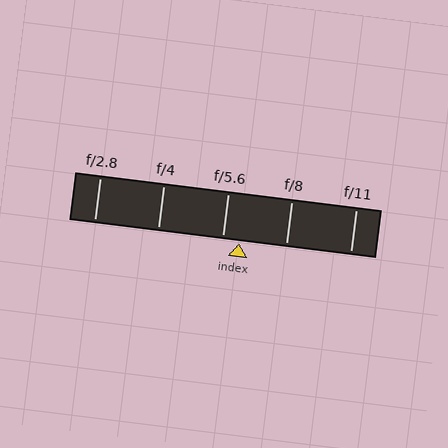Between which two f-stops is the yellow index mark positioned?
The index mark is between f/5.6 and f/8.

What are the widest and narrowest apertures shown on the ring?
The widest aperture shown is f/2.8 and the narrowest is f/11.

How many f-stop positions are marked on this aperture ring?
There are 5 f-stop positions marked.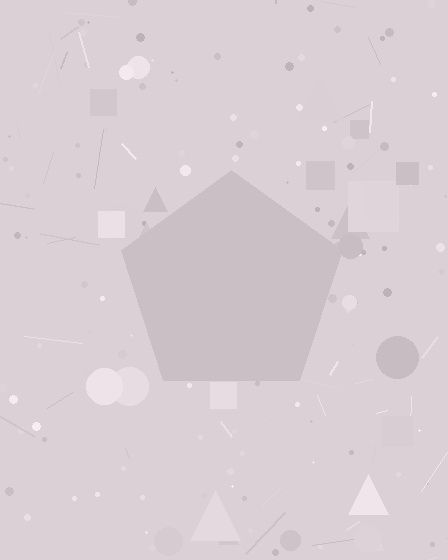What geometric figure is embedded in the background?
A pentagon is embedded in the background.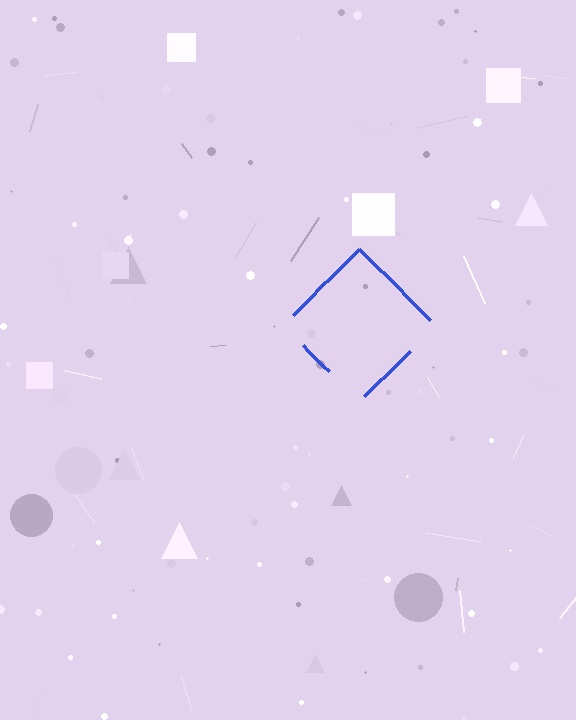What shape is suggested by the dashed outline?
The dashed outline suggests a diamond.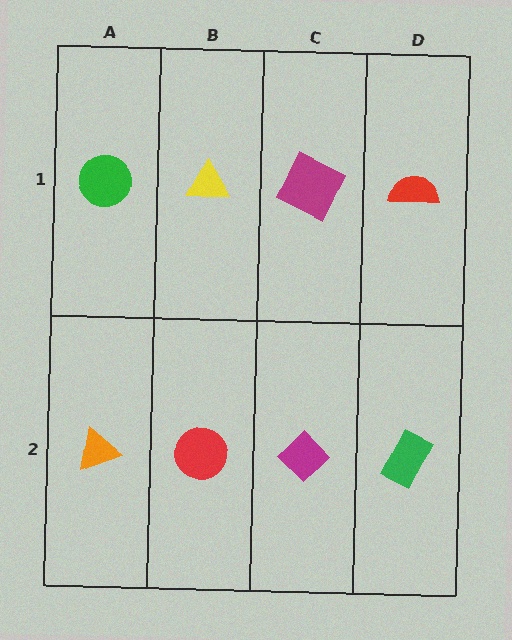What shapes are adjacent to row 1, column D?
A green rectangle (row 2, column D), a magenta square (row 1, column C).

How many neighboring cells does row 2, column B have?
3.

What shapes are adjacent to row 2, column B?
A yellow triangle (row 1, column B), an orange triangle (row 2, column A), a magenta diamond (row 2, column C).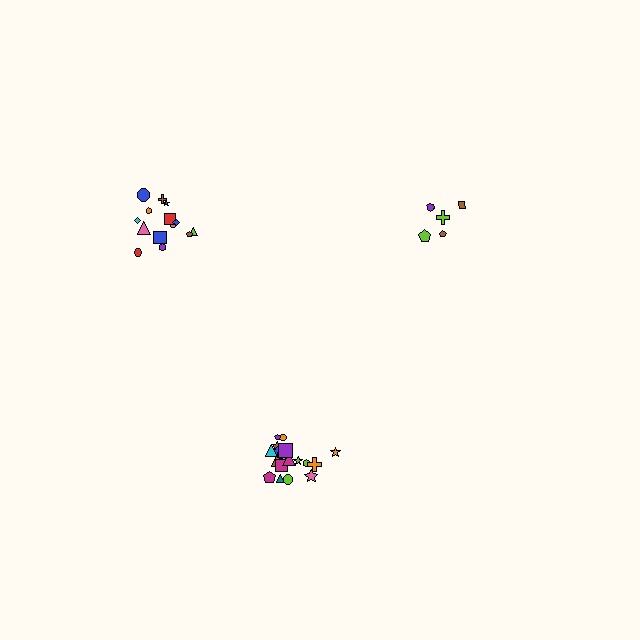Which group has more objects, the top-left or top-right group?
The top-left group.